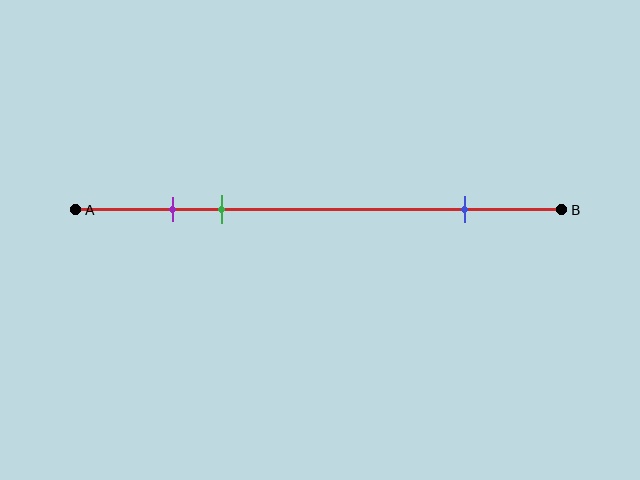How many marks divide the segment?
There are 3 marks dividing the segment.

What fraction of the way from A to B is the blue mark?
The blue mark is approximately 80% (0.8) of the way from A to B.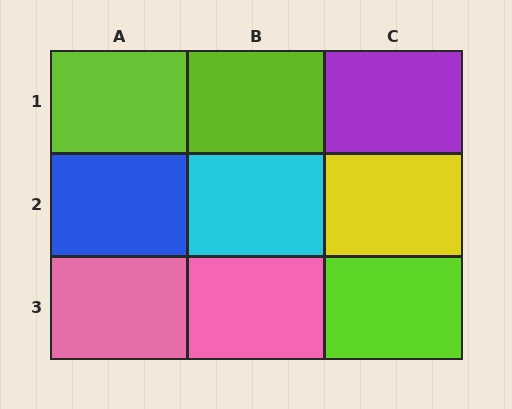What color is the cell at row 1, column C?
Purple.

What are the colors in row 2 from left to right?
Blue, cyan, yellow.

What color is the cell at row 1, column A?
Lime.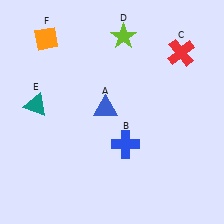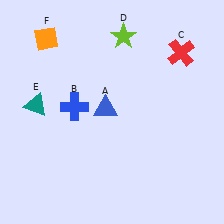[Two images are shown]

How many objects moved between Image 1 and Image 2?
1 object moved between the two images.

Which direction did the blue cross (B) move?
The blue cross (B) moved left.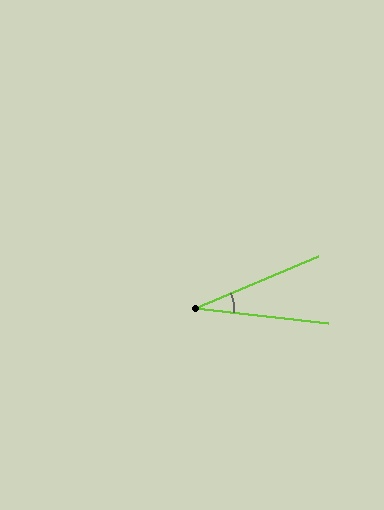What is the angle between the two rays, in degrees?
Approximately 29 degrees.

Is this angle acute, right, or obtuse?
It is acute.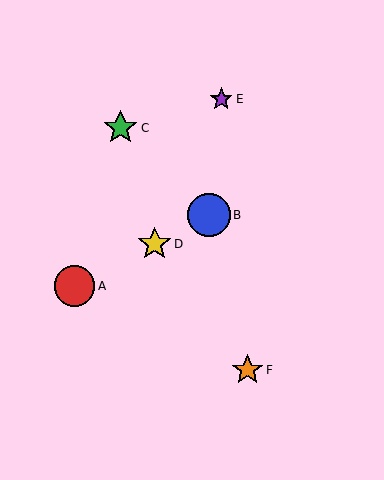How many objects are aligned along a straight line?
3 objects (A, B, D) are aligned along a straight line.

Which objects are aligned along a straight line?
Objects A, B, D are aligned along a straight line.